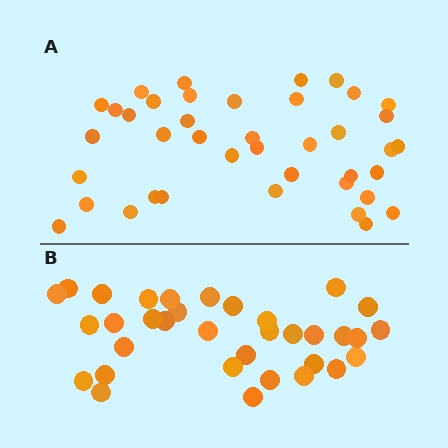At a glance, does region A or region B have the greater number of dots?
Region A (the top region) has more dots.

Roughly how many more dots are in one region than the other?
Region A has about 6 more dots than region B.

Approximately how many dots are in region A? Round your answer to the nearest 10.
About 40 dots.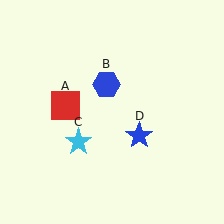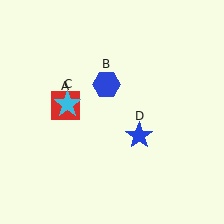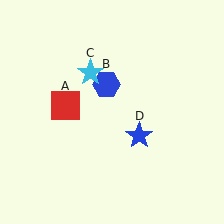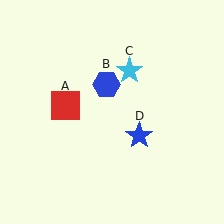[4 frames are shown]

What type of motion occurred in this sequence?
The cyan star (object C) rotated clockwise around the center of the scene.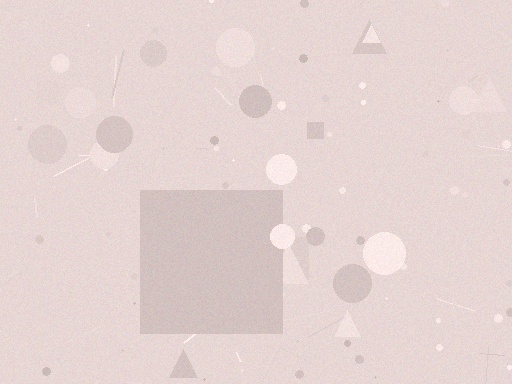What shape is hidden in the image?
A square is hidden in the image.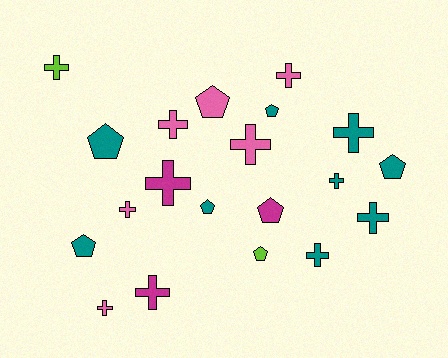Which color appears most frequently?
Teal, with 9 objects.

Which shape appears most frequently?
Cross, with 12 objects.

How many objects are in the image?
There are 20 objects.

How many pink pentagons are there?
There is 1 pink pentagon.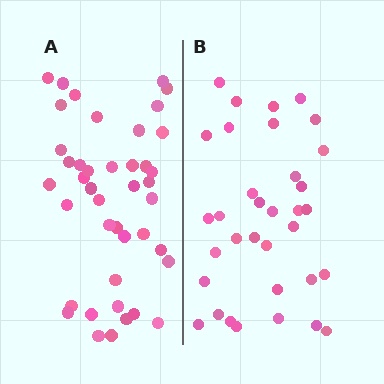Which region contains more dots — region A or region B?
Region A (the left region) has more dots.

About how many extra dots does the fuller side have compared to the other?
Region A has roughly 8 or so more dots than region B.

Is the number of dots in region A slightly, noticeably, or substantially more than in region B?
Region A has only slightly more — the two regions are fairly close. The ratio is roughly 1.2 to 1.